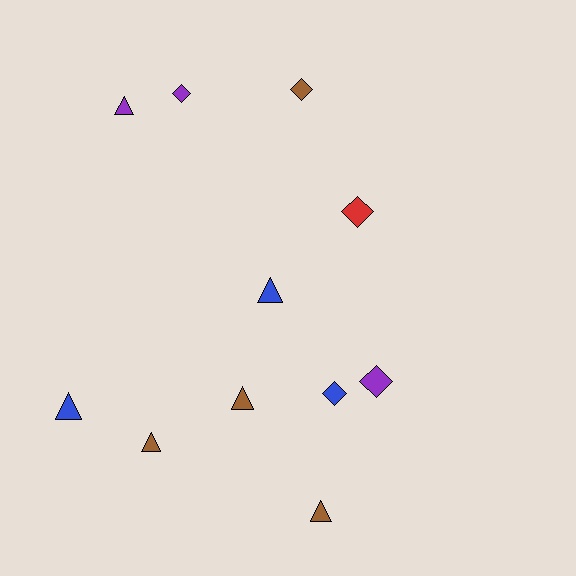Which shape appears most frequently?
Triangle, with 6 objects.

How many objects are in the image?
There are 11 objects.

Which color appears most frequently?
Brown, with 4 objects.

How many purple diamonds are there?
There are 2 purple diamonds.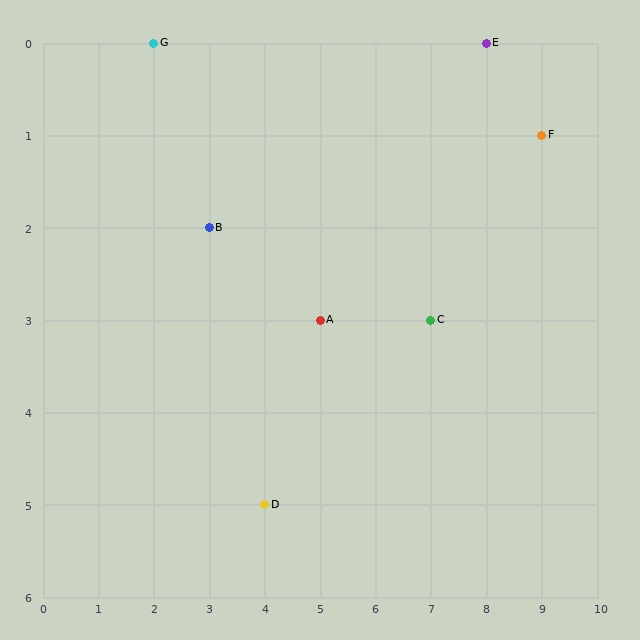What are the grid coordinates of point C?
Point C is at grid coordinates (7, 3).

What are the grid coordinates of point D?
Point D is at grid coordinates (4, 5).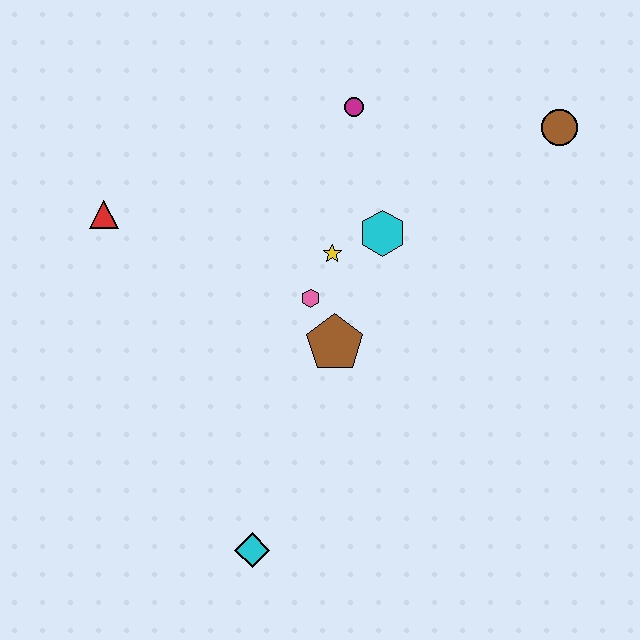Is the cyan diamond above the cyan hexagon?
No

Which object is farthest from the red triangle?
The brown circle is farthest from the red triangle.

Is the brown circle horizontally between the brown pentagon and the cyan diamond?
No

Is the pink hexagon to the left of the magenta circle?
Yes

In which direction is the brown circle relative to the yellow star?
The brown circle is to the right of the yellow star.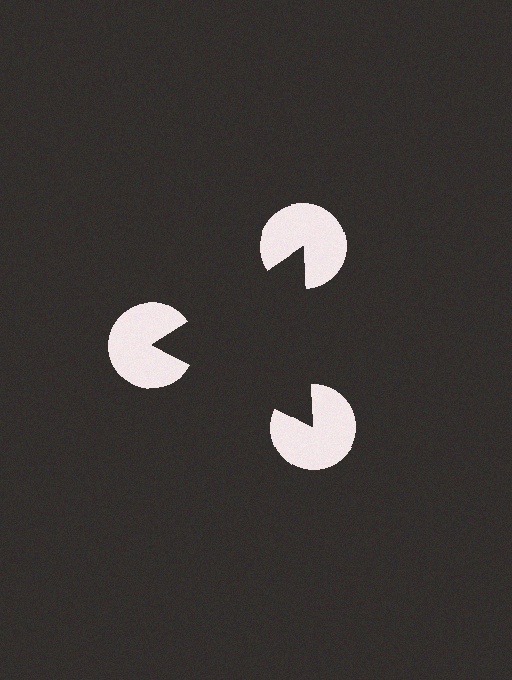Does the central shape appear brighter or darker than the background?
It typically appears slightly darker than the background, even though no actual brightness change is drawn.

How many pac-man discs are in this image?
There are 3 — one at each vertex of the illusory triangle.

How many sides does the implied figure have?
3 sides.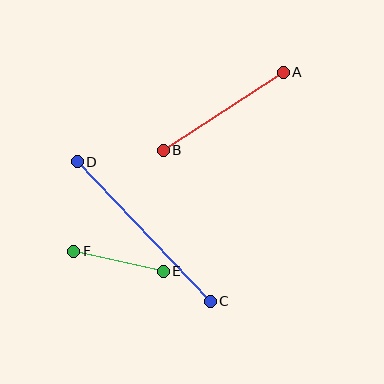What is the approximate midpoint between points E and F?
The midpoint is at approximately (118, 261) pixels.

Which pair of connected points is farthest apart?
Points C and D are farthest apart.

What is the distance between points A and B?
The distance is approximately 143 pixels.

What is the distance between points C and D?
The distance is approximately 193 pixels.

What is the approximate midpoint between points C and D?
The midpoint is at approximately (144, 232) pixels.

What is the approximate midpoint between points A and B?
The midpoint is at approximately (223, 111) pixels.